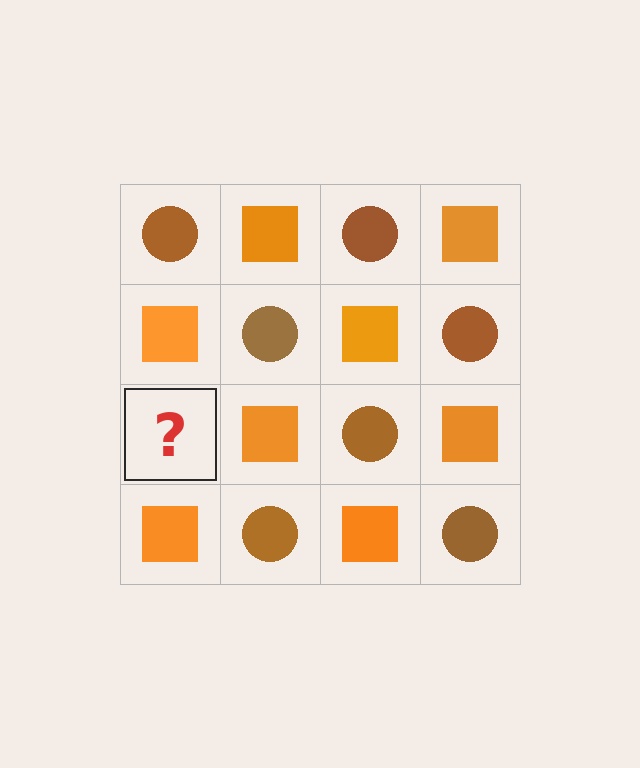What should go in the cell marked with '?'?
The missing cell should contain a brown circle.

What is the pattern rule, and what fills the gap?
The rule is that it alternates brown circle and orange square in a checkerboard pattern. The gap should be filled with a brown circle.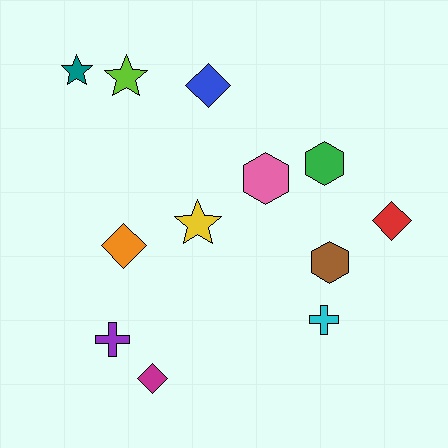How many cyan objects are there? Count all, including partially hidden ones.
There is 1 cyan object.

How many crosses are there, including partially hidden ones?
There are 2 crosses.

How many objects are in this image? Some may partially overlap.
There are 12 objects.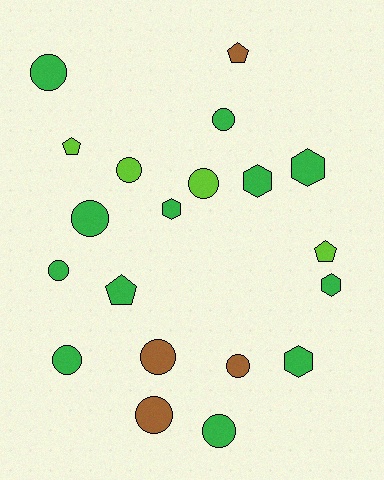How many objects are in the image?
There are 20 objects.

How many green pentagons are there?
There is 1 green pentagon.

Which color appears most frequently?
Green, with 12 objects.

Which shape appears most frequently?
Circle, with 11 objects.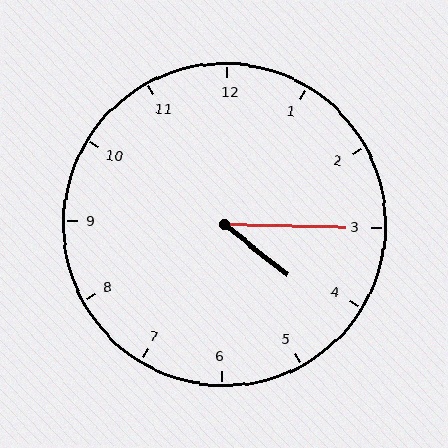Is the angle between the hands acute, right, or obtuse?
It is acute.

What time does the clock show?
4:15.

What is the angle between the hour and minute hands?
Approximately 38 degrees.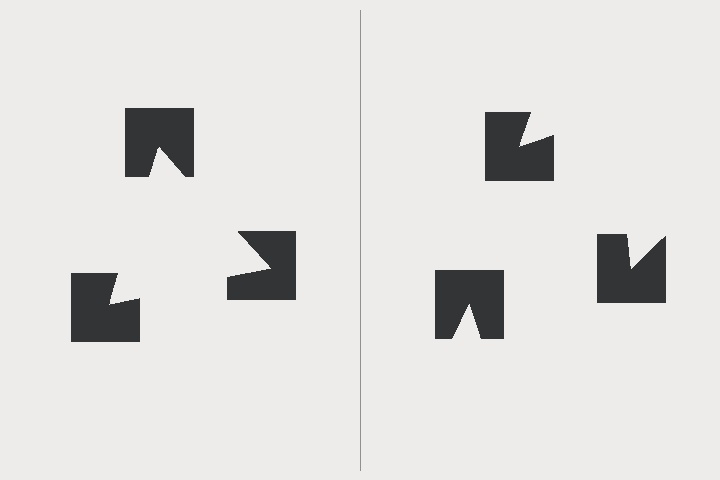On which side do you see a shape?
An illusory triangle appears on the left side. On the right side the wedge cuts are rotated, so no coherent shape forms.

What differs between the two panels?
The notched squares are positioned identically on both sides; only the wedge orientations differ. On the left they align to a triangle; on the right they are misaligned.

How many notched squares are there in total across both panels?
6 — 3 on each side.